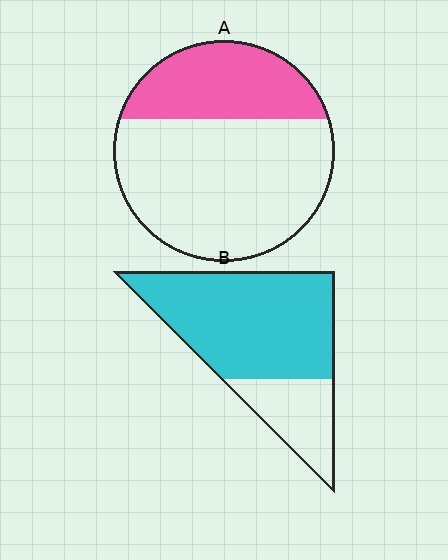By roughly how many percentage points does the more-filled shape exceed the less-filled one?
By roughly 40 percentage points (B over A).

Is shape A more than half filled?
No.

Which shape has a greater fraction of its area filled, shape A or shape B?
Shape B.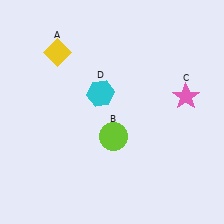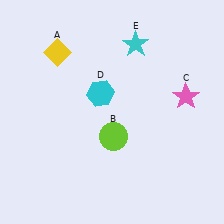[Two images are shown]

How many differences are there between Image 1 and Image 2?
There is 1 difference between the two images.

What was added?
A cyan star (E) was added in Image 2.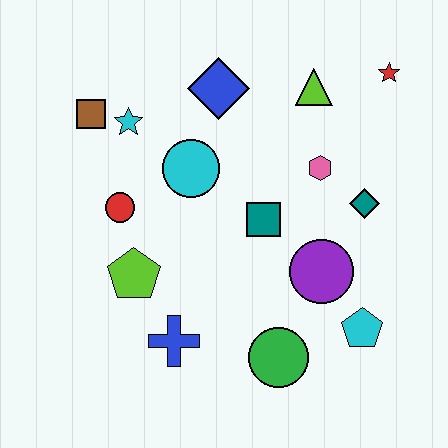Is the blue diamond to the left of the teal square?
Yes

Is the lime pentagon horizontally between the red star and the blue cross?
No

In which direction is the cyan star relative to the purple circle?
The cyan star is to the left of the purple circle.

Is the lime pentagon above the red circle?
No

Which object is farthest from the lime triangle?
The blue cross is farthest from the lime triangle.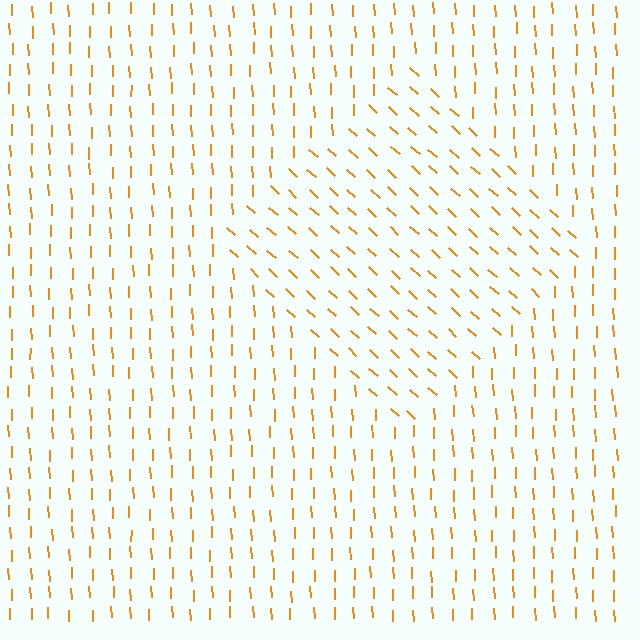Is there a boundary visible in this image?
Yes, there is a texture boundary formed by a change in line orientation.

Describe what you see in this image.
The image is filled with small orange line segments. A diamond region in the image has lines oriented differently from the surrounding lines, creating a visible texture boundary.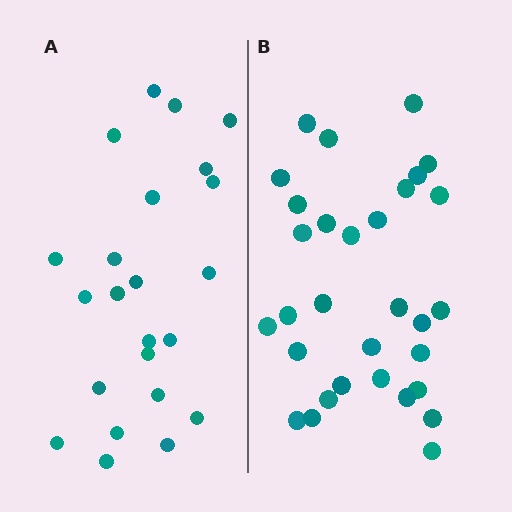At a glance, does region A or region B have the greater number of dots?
Region B (the right region) has more dots.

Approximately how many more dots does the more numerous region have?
Region B has roughly 8 or so more dots than region A.